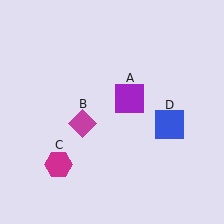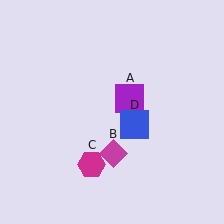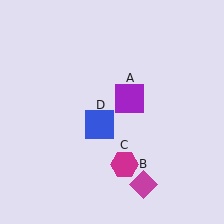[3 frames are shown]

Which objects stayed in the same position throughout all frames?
Purple square (object A) remained stationary.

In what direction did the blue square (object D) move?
The blue square (object D) moved left.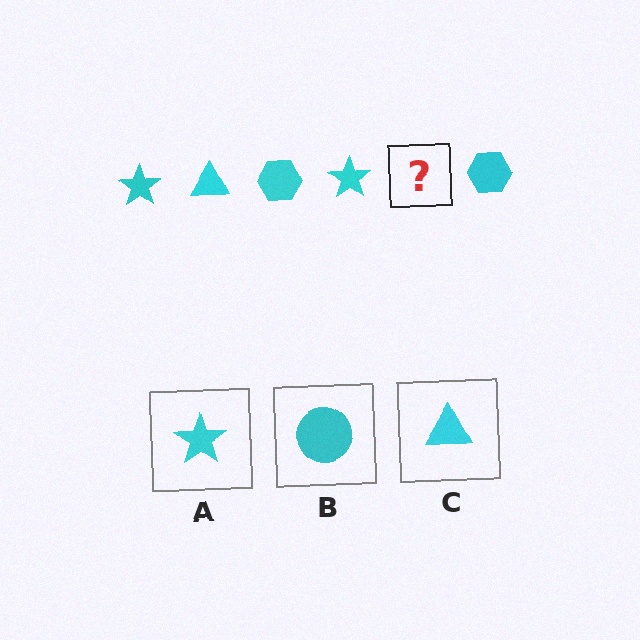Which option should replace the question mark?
Option C.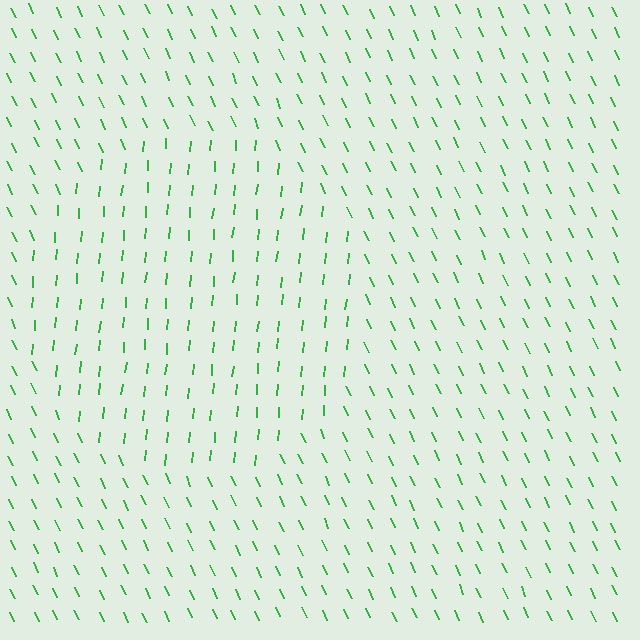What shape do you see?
I see a circle.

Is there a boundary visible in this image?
Yes, there is a texture boundary formed by a change in line orientation.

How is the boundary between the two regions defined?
The boundary is defined purely by a change in line orientation (approximately 30 degrees difference). All lines are the same color and thickness.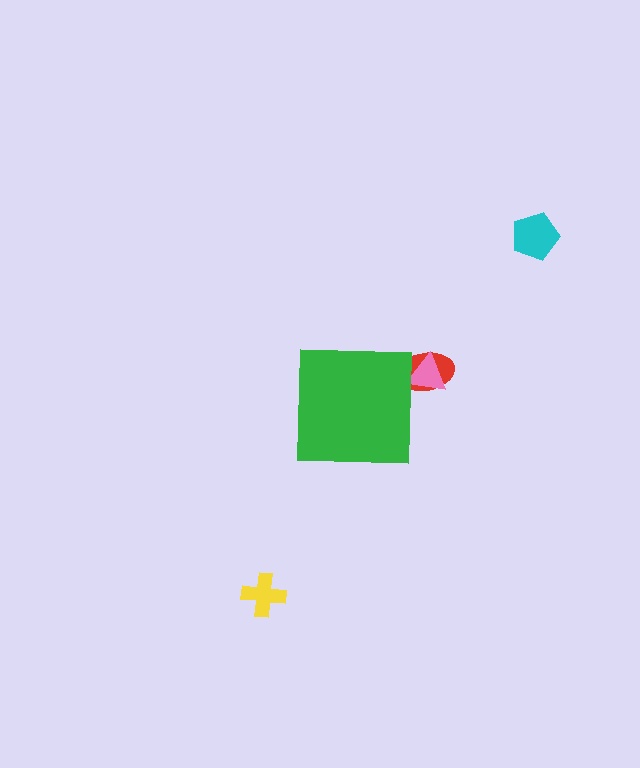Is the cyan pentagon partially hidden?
No, the cyan pentagon is fully visible.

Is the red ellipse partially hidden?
Yes, the red ellipse is partially hidden behind the green square.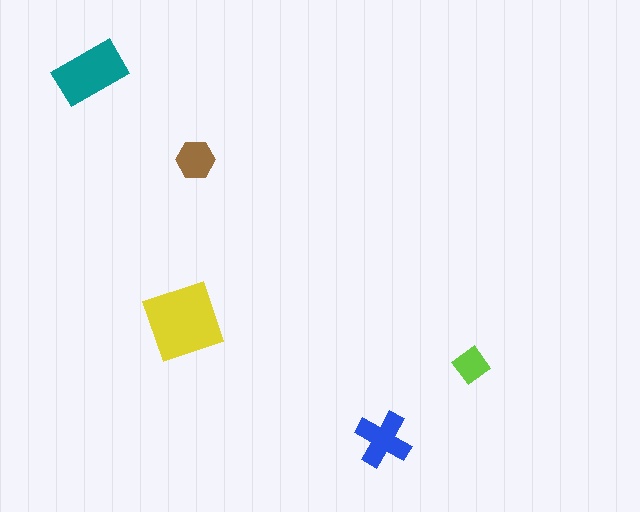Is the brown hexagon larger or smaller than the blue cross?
Smaller.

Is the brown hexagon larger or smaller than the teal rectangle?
Smaller.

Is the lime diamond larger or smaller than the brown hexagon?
Smaller.